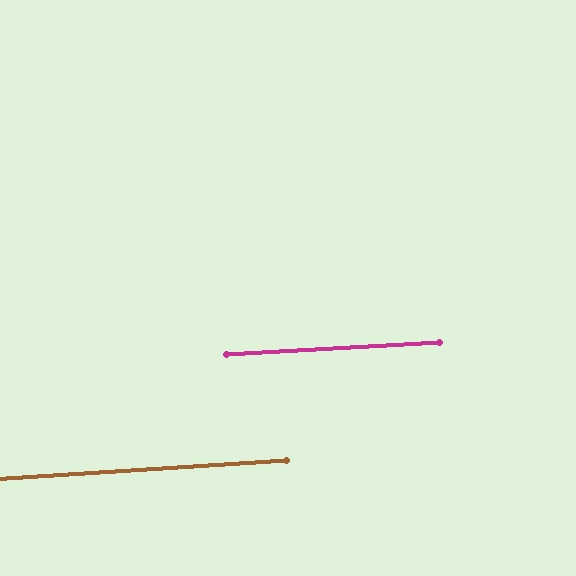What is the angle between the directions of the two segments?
Approximately 0 degrees.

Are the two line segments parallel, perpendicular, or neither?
Parallel — their directions differ by only 0.4°.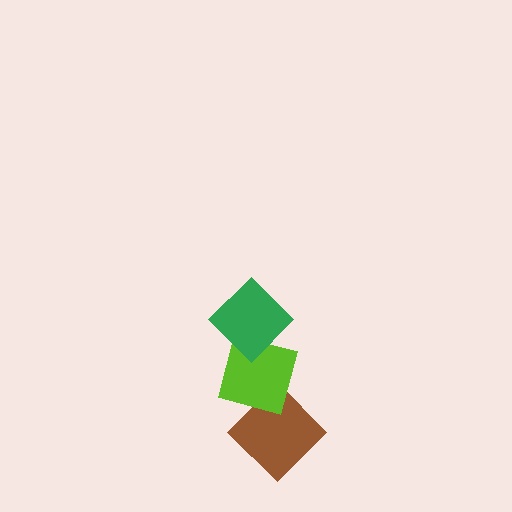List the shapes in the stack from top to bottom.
From top to bottom: the green diamond, the lime square, the brown diamond.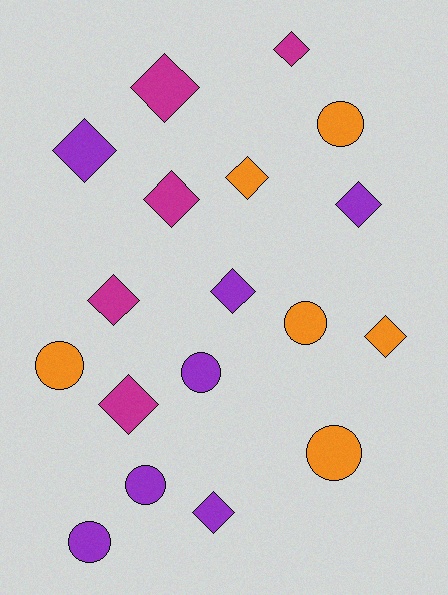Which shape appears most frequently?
Diamond, with 11 objects.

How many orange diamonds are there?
There are 2 orange diamonds.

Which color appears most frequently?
Purple, with 7 objects.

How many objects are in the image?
There are 18 objects.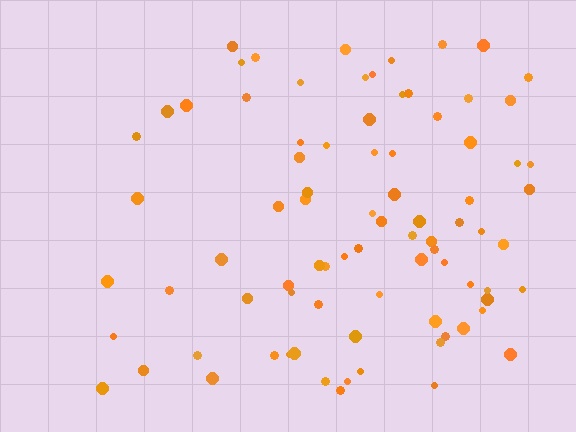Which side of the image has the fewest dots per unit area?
The left.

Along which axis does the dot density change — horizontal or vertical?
Horizontal.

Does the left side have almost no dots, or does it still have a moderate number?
Still a moderate number, just noticeably fewer than the right.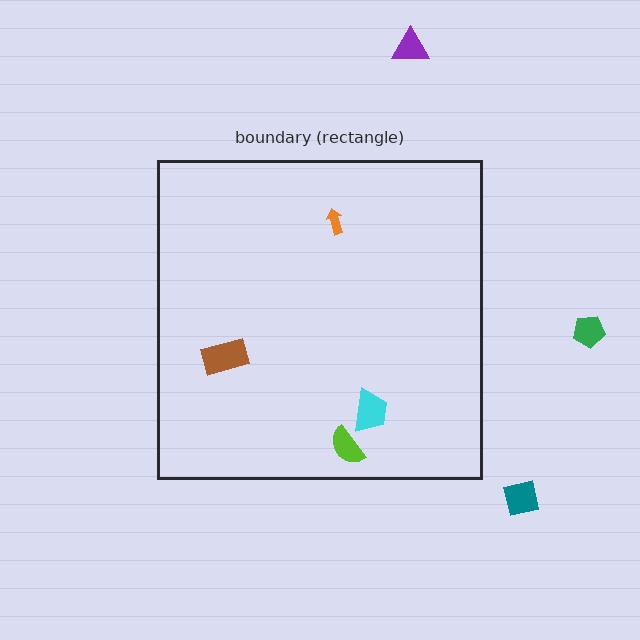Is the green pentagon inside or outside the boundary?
Outside.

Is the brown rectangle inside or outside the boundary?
Inside.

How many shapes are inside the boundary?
4 inside, 3 outside.